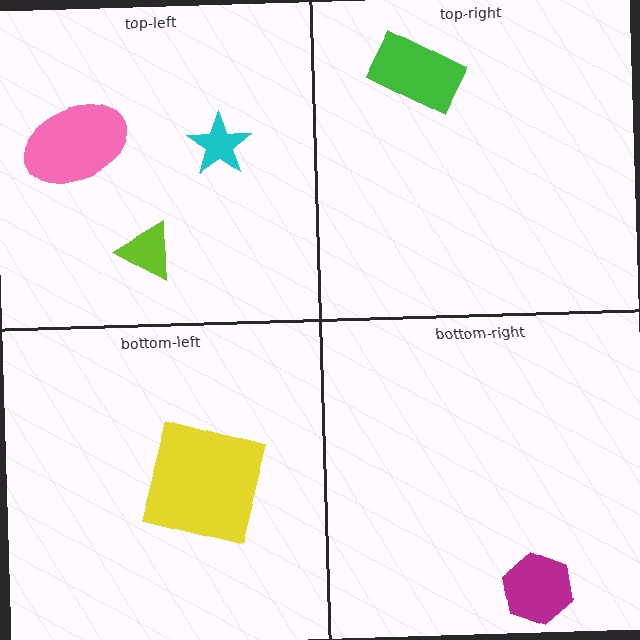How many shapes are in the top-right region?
1.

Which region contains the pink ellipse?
The top-left region.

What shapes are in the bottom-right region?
The magenta hexagon.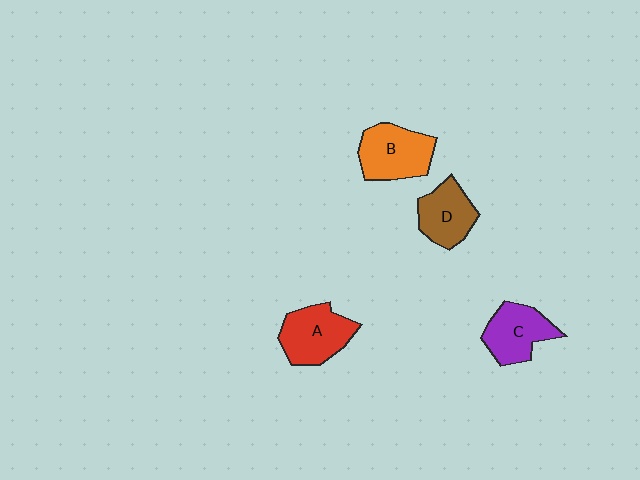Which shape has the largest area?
Shape B (orange).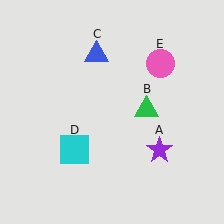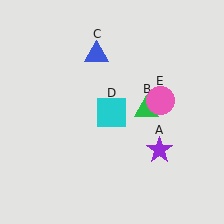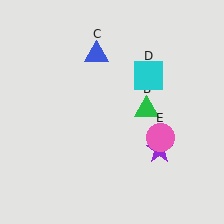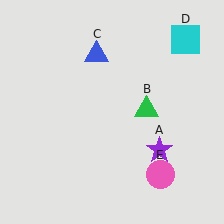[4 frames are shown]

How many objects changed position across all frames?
2 objects changed position: cyan square (object D), pink circle (object E).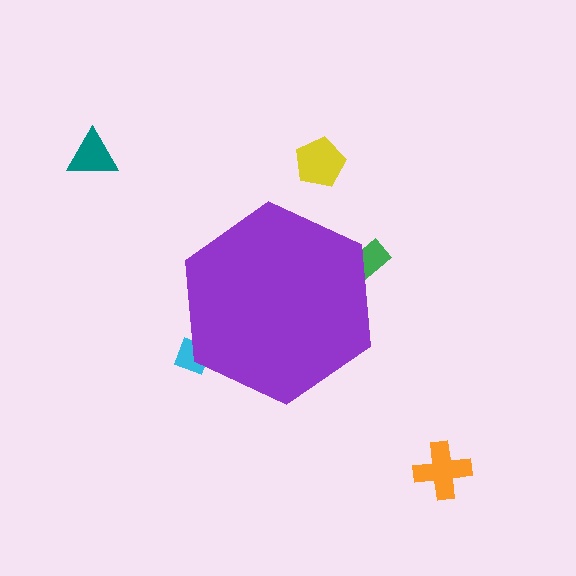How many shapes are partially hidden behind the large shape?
2 shapes are partially hidden.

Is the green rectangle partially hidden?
Yes, the green rectangle is partially hidden behind the purple hexagon.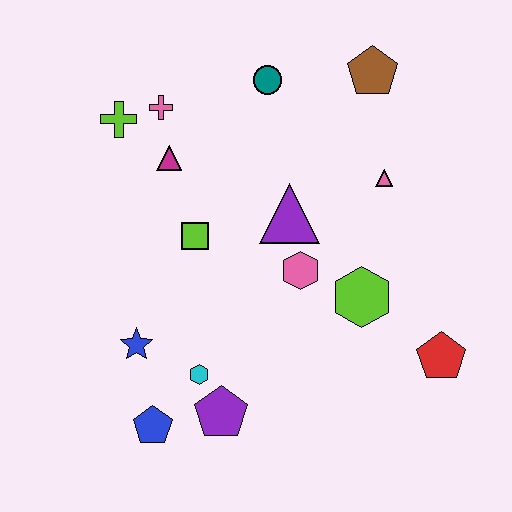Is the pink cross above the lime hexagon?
Yes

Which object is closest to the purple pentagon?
The cyan hexagon is closest to the purple pentagon.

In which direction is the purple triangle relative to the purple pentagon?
The purple triangle is above the purple pentagon.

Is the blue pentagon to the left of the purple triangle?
Yes